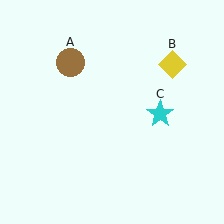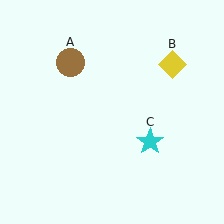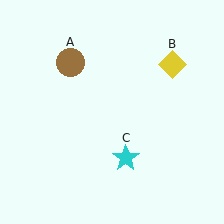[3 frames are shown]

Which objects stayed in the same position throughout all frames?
Brown circle (object A) and yellow diamond (object B) remained stationary.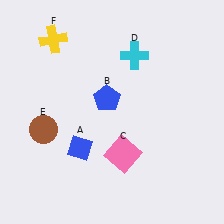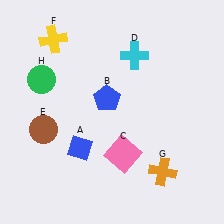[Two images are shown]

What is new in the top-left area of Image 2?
A green circle (H) was added in the top-left area of Image 2.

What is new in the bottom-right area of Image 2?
An orange cross (G) was added in the bottom-right area of Image 2.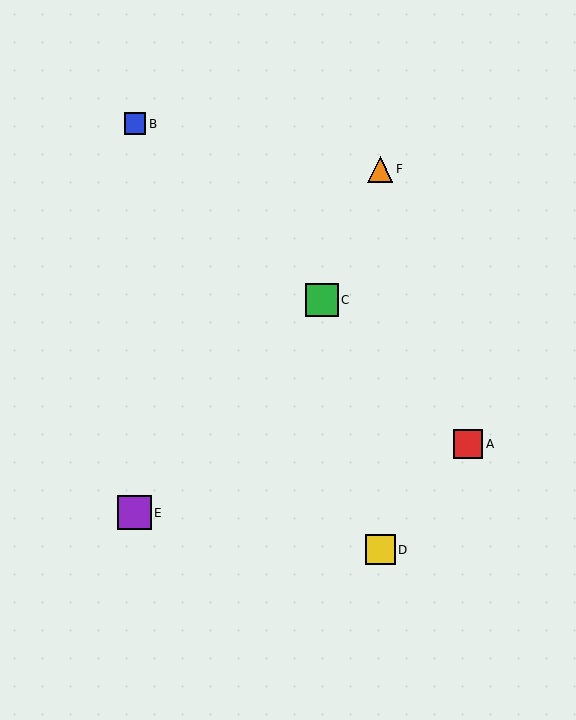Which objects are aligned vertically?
Objects D, F are aligned vertically.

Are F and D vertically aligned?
Yes, both are at x≈380.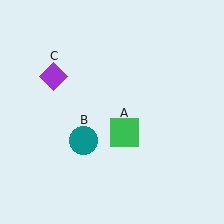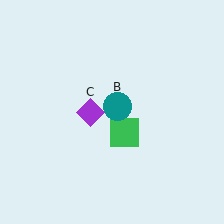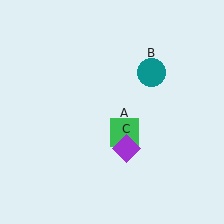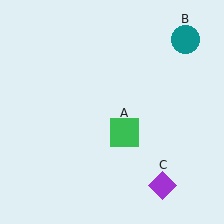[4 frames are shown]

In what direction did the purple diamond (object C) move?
The purple diamond (object C) moved down and to the right.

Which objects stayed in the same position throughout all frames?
Green square (object A) remained stationary.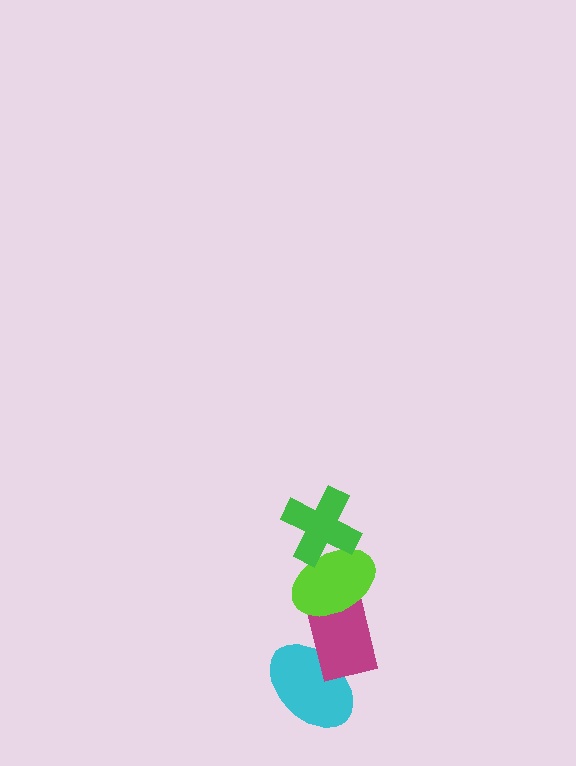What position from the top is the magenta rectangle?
The magenta rectangle is 3rd from the top.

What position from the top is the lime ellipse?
The lime ellipse is 2nd from the top.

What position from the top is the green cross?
The green cross is 1st from the top.